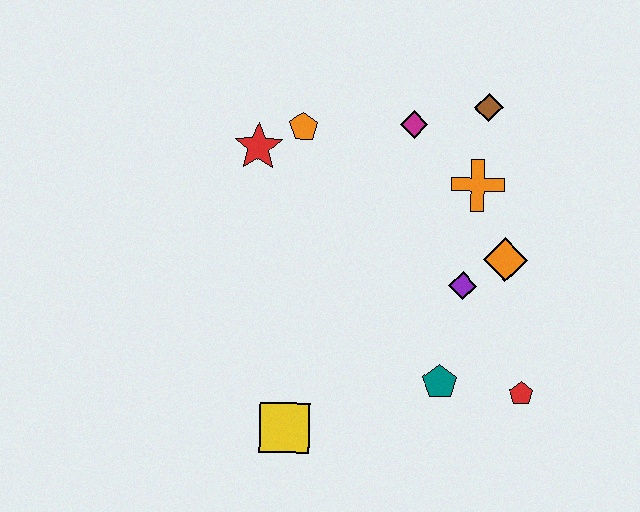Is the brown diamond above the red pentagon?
Yes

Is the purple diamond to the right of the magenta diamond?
Yes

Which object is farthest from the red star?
The red pentagon is farthest from the red star.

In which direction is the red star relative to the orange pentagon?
The red star is to the left of the orange pentagon.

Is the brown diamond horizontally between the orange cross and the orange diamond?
Yes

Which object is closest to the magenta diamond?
The brown diamond is closest to the magenta diamond.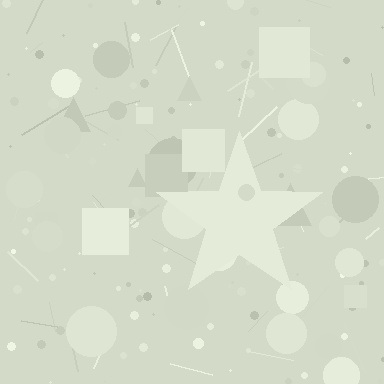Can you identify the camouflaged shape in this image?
The camouflaged shape is a star.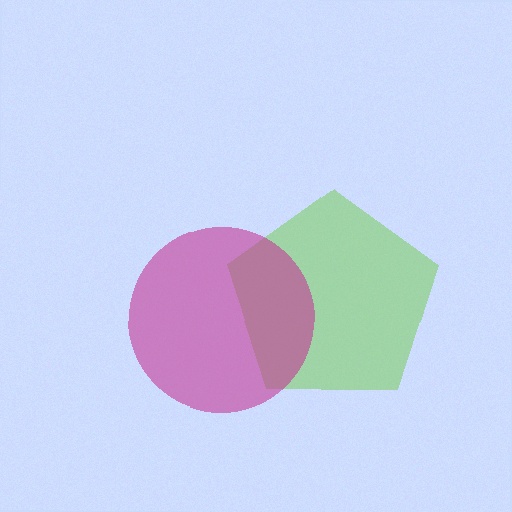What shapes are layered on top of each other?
The layered shapes are: a lime pentagon, a magenta circle.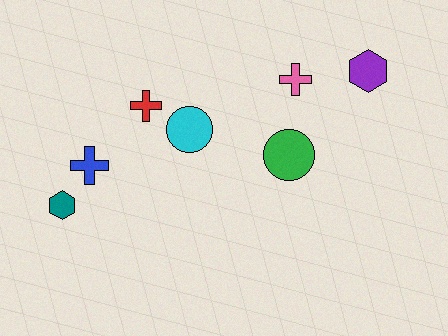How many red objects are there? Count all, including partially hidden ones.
There is 1 red object.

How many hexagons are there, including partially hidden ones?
There are 2 hexagons.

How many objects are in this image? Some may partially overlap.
There are 7 objects.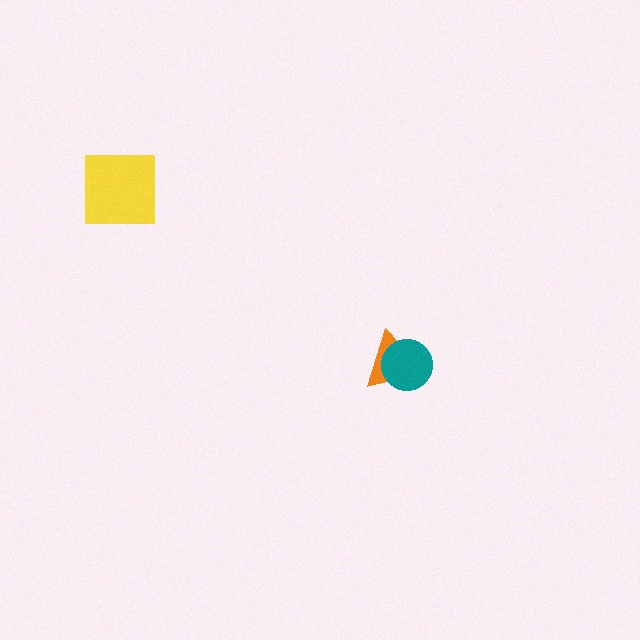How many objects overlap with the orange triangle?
1 object overlaps with the orange triangle.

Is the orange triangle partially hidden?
Yes, it is partially covered by another shape.